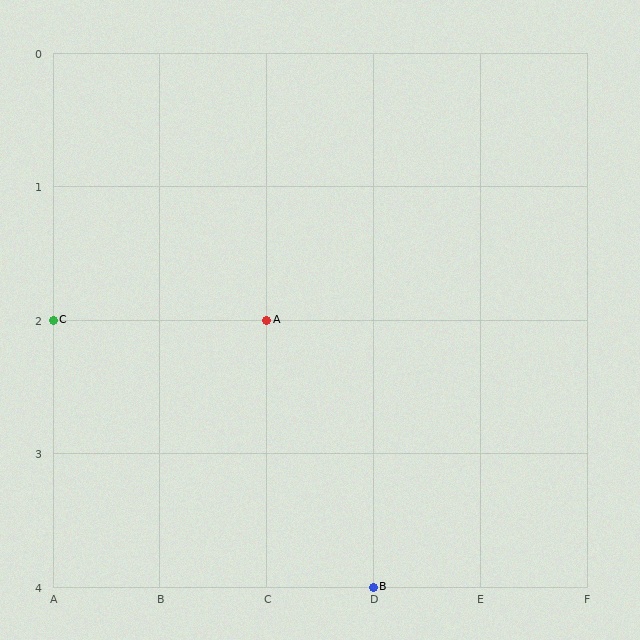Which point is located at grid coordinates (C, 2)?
Point A is at (C, 2).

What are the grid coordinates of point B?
Point B is at grid coordinates (D, 4).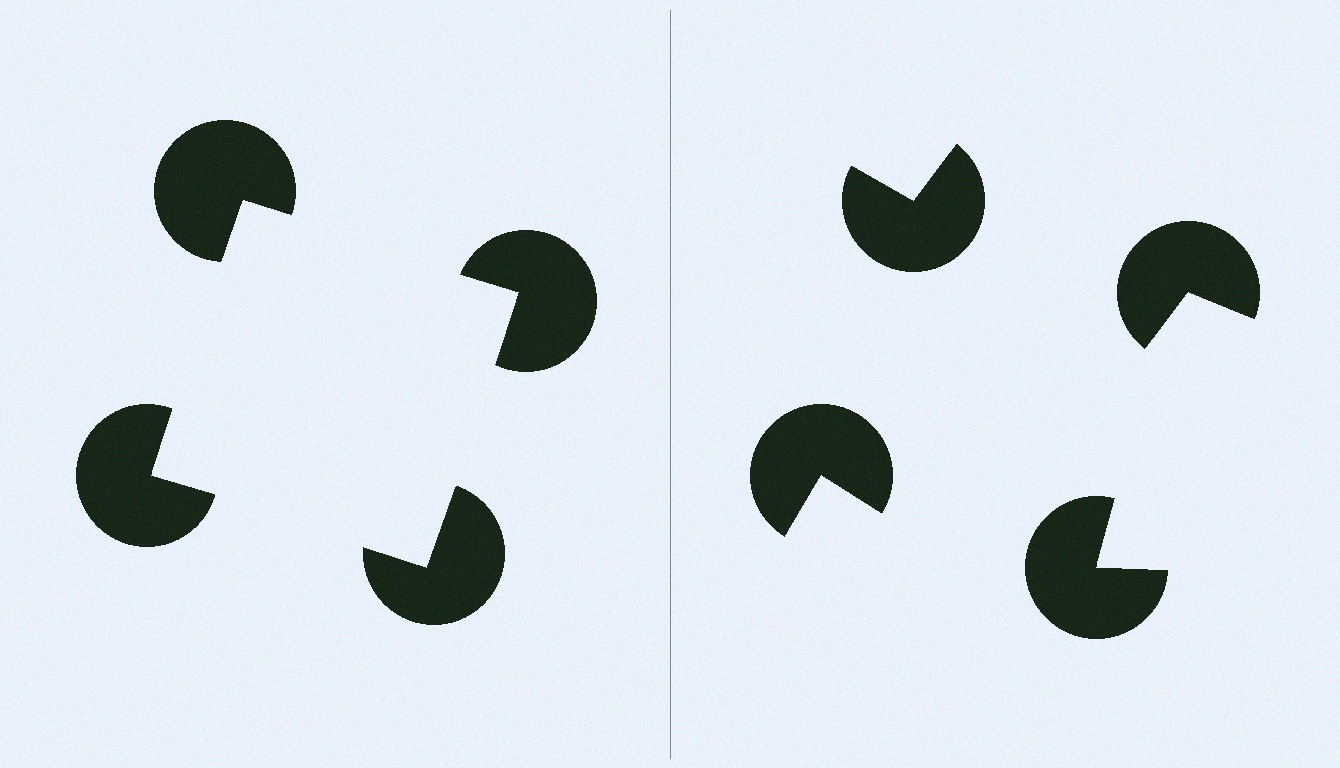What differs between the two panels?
The pac-man discs are positioned identically on both sides; only the wedge orientations differ. On the left they align to a square; on the right they are misaligned.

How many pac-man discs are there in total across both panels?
8 — 4 on each side.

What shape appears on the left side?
An illusory square.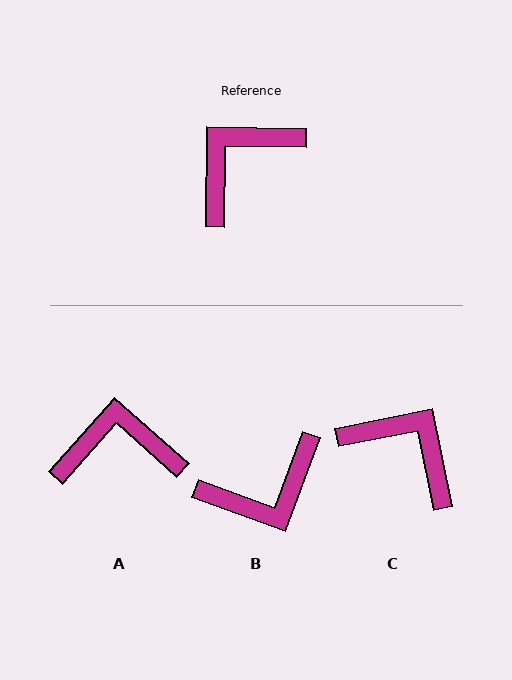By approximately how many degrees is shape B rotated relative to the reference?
Approximately 161 degrees counter-clockwise.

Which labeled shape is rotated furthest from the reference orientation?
B, about 161 degrees away.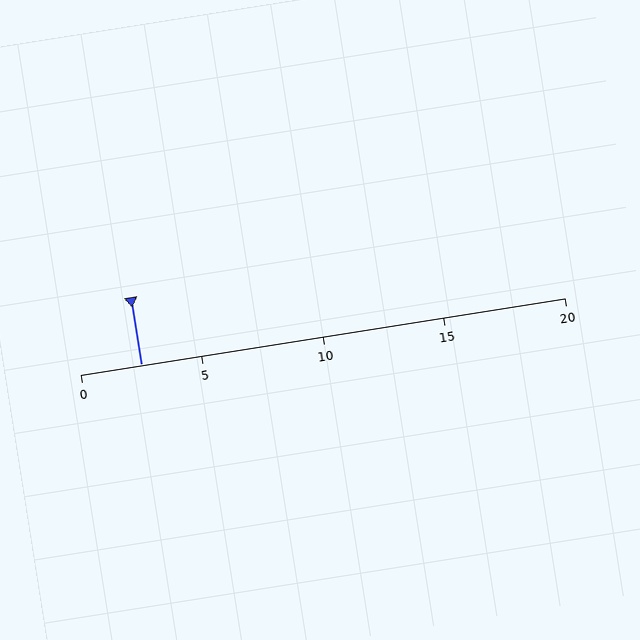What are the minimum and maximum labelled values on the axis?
The axis runs from 0 to 20.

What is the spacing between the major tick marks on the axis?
The major ticks are spaced 5 apart.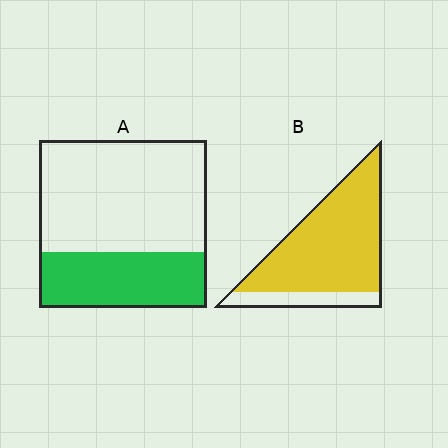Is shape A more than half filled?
No.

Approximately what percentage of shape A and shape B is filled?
A is approximately 35% and B is approximately 80%.